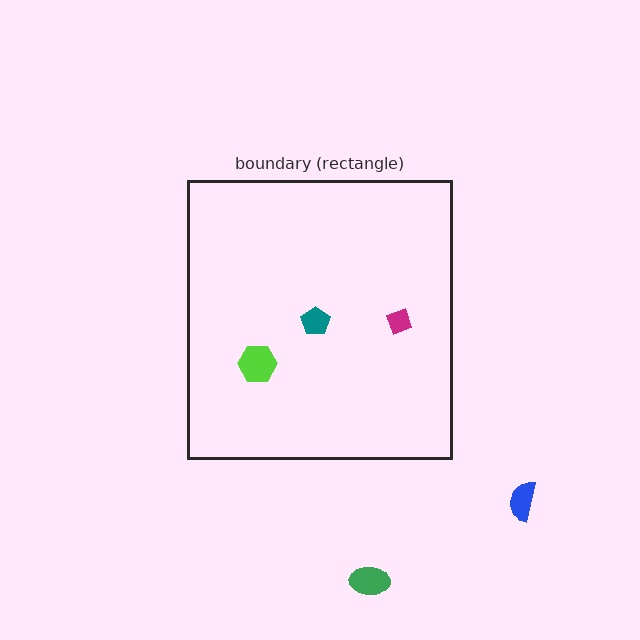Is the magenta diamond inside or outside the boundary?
Inside.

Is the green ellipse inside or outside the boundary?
Outside.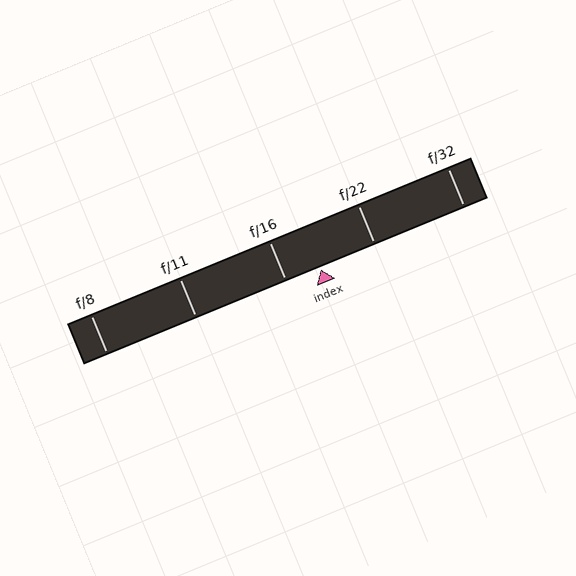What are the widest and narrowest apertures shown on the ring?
The widest aperture shown is f/8 and the narrowest is f/32.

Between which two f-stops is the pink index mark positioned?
The index mark is between f/16 and f/22.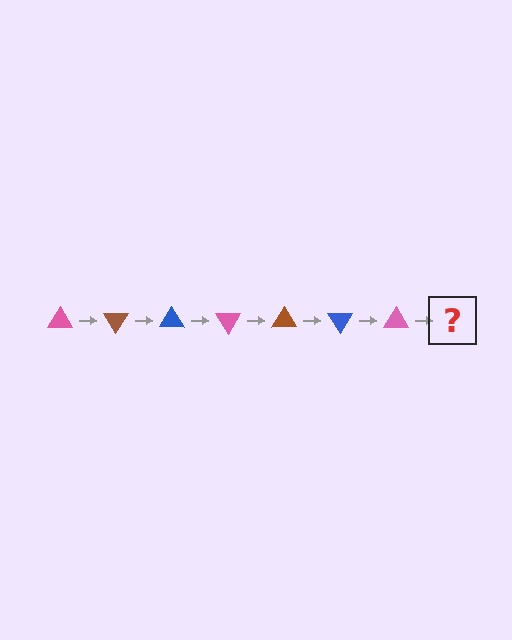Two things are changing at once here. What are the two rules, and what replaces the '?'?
The two rules are that it rotates 60 degrees each step and the color cycles through pink, brown, and blue. The '?' should be a brown triangle, rotated 420 degrees from the start.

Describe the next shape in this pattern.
It should be a brown triangle, rotated 420 degrees from the start.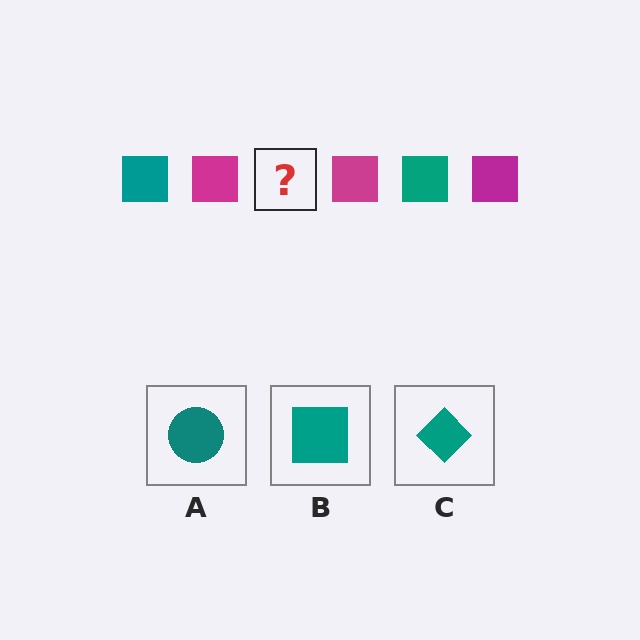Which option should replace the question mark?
Option B.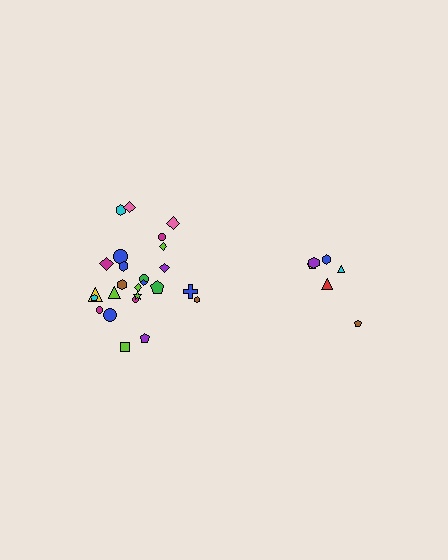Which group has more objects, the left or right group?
The left group.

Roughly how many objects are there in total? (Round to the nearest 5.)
Roughly 30 objects in total.